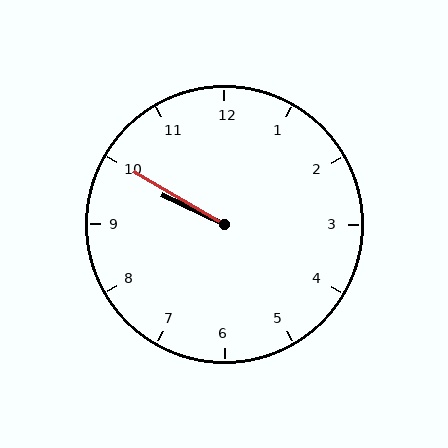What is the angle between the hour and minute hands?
Approximately 5 degrees.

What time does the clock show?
9:50.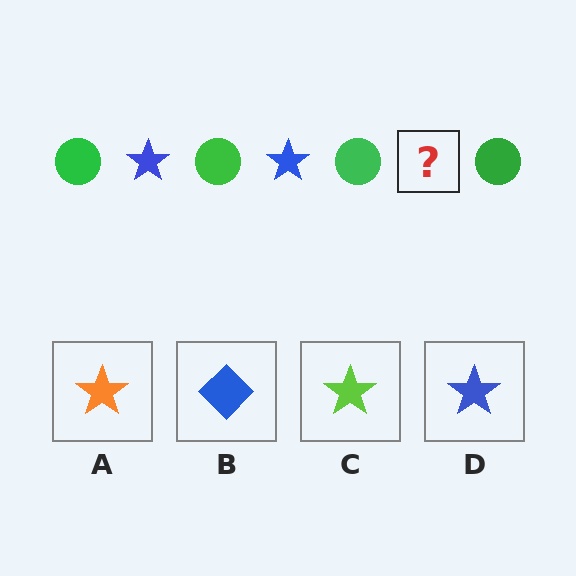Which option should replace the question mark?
Option D.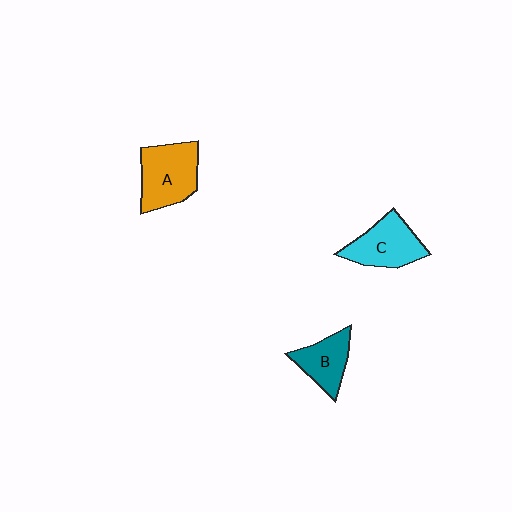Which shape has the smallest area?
Shape B (teal).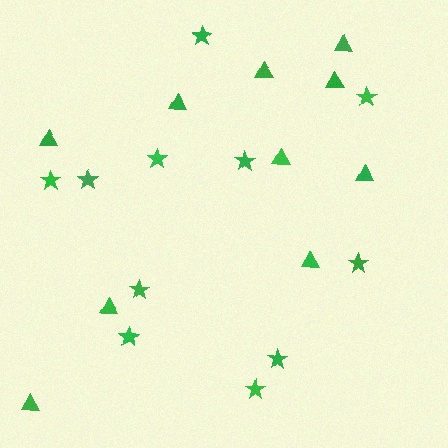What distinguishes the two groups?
There are 2 groups: one group of stars (11) and one group of triangles (10).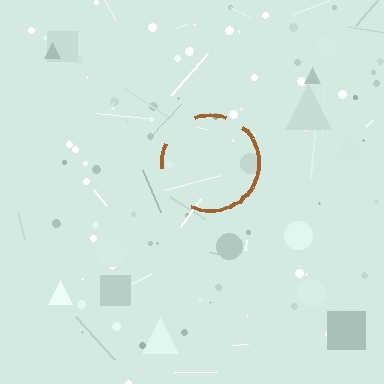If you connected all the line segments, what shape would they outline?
They would outline a circle.